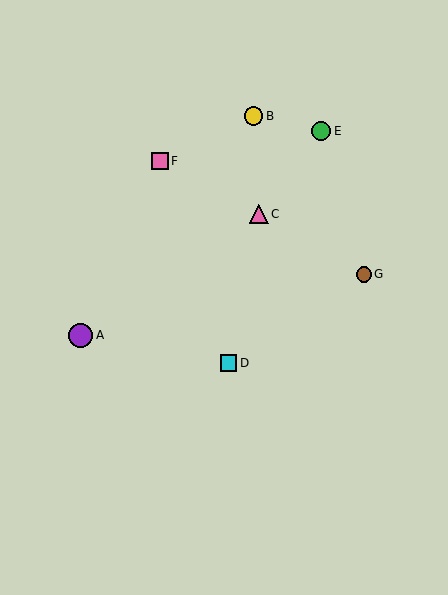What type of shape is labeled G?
Shape G is a brown circle.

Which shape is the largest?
The purple circle (labeled A) is the largest.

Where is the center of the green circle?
The center of the green circle is at (321, 131).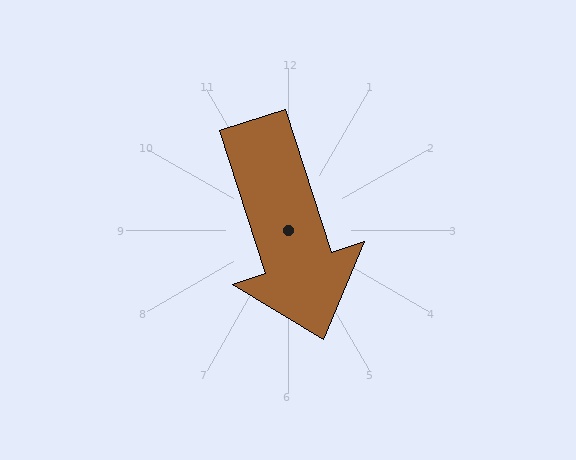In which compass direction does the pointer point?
South.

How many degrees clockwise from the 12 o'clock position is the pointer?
Approximately 162 degrees.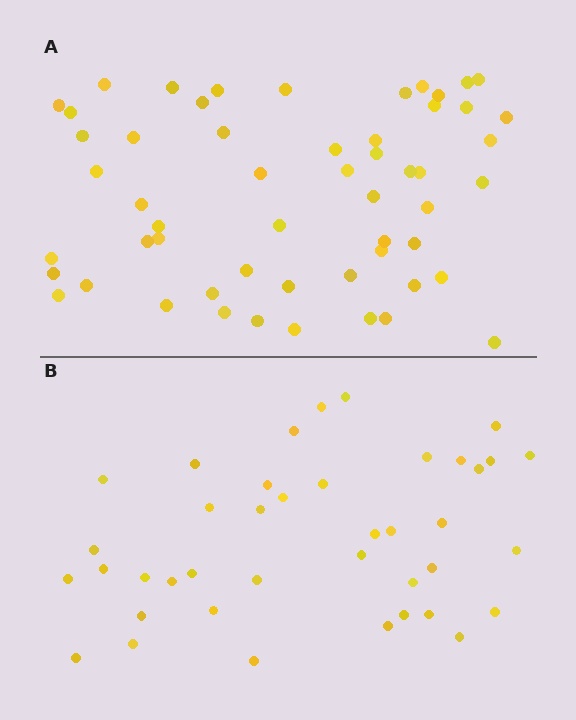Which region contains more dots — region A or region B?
Region A (the top region) has more dots.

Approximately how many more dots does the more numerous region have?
Region A has approximately 15 more dots than region B.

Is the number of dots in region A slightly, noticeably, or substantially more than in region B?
Region A has noticeably more, but not dramatically so. The ratio is roughly 1.4 to 1.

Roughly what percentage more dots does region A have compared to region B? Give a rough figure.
About 40% more.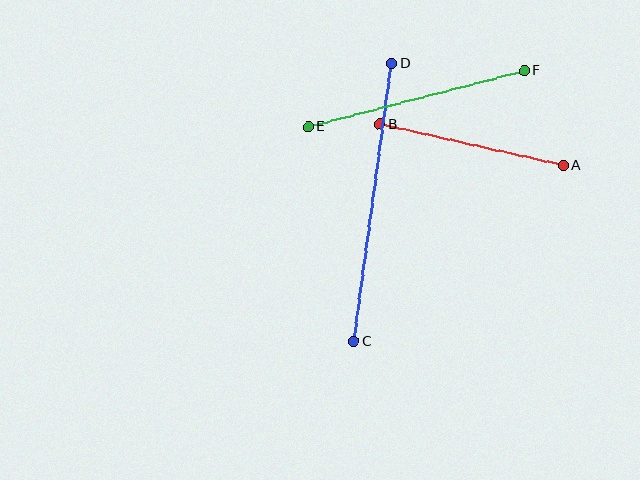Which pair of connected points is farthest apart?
Points C and D are farthest apart.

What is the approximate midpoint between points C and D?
The midpoint is at approximately (373, 203) pixels.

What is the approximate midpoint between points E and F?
The midpoint is at approximately (416, 99) pixels.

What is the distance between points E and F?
The distance is approximately 223 pixels.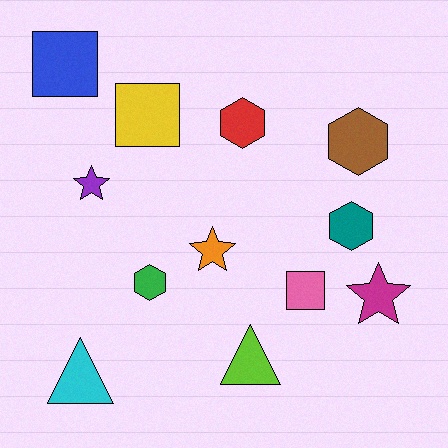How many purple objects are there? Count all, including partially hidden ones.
There is 1 purple object.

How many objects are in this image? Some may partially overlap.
There are 12 objects.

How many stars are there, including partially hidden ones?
There are 3 stars.